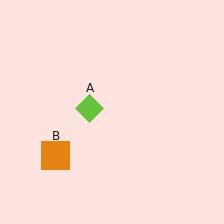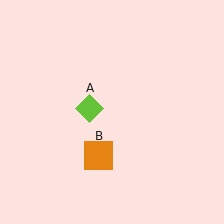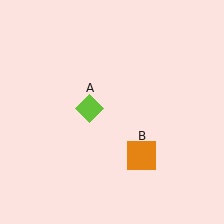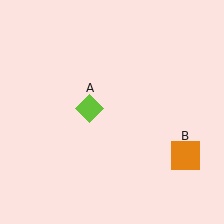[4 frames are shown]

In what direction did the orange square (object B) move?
The orange square (object B) moved right.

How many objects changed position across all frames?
1 object changed position: orange square (object B).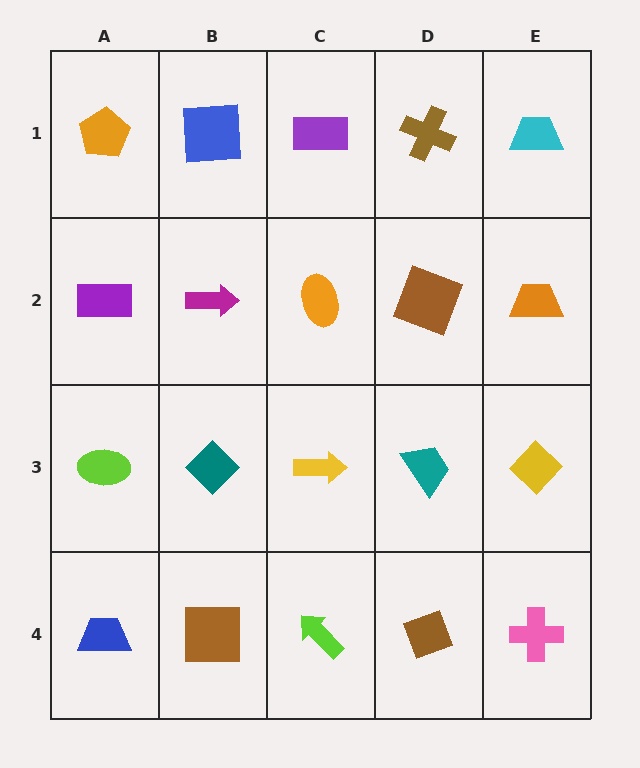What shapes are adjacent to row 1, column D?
A brown square (row 2, column D), a purple rectangle (row 1, column C), a cyan trapezoid (row 1, column E).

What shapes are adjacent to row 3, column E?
An orange trapezoid (row 2, column E), a pink cross (row 4, column E), a teal trapezoid (row 3, column D).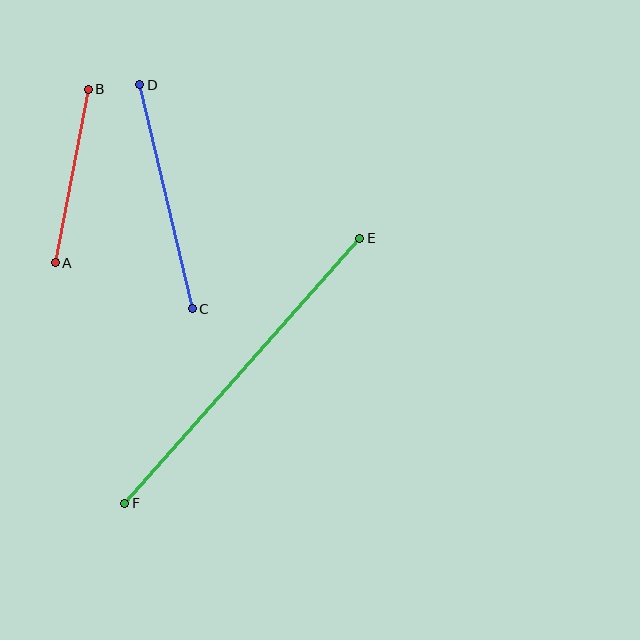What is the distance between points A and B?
The distance is approximately 177 pixels.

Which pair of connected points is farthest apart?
Points E and F are farthest apart.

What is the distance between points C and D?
The distance is approximately 230 pixels.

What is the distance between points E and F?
The distance is approximately 354 pixels.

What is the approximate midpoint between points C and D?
The midpoint is at approximately (166, 197) pixels.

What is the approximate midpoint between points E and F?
The midpoint is at approximately (242, 371) pixels.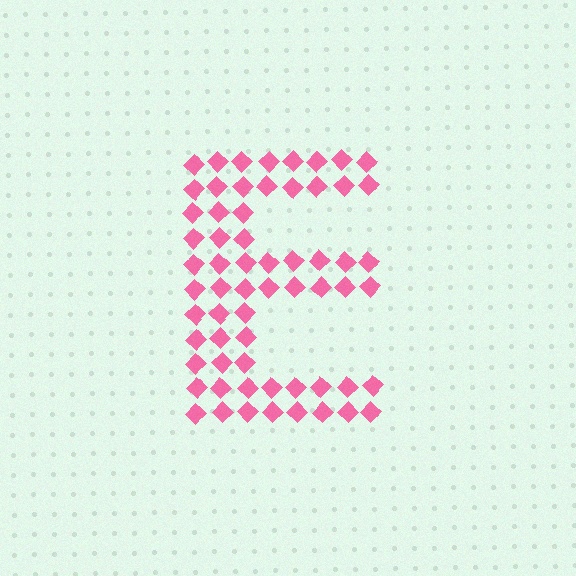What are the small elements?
The small elements are diamonds.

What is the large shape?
The large shape is the letter E.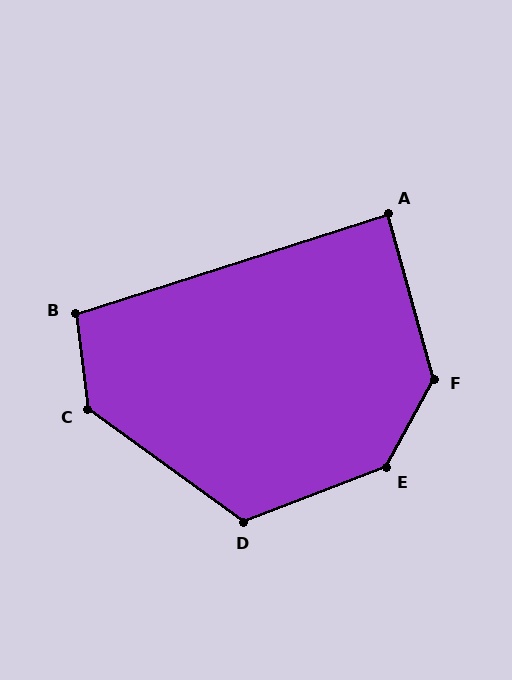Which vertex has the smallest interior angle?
A, at approximately 88 degrees.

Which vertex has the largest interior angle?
E, at approximately 139 degrees.